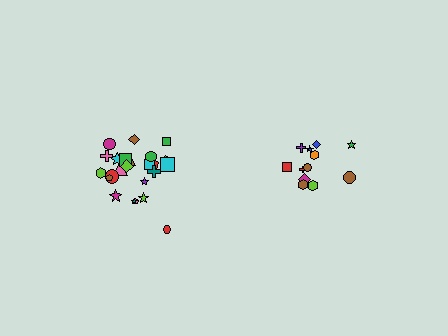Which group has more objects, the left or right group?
The left group.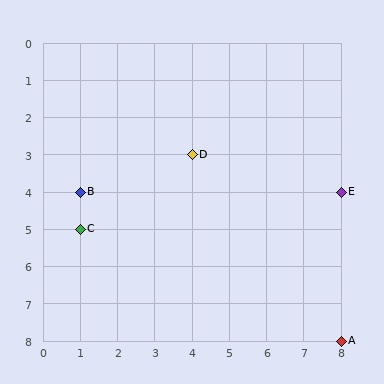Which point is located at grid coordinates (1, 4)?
Point B is at (1, 4).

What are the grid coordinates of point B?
Point B is at grid coordinates (1, 4).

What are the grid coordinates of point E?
Point E is at grid coordinates (8, 4).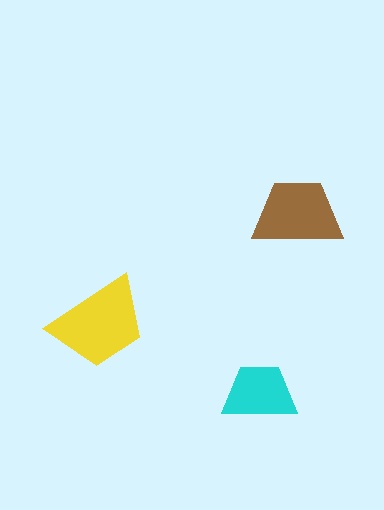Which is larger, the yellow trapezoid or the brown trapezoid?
The yellow one.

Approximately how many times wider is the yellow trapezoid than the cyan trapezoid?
About 1.5 times wider.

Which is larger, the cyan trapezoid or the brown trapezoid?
The brown one.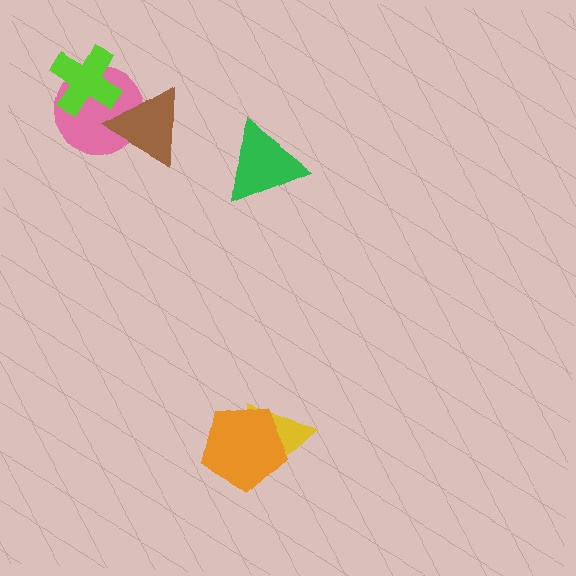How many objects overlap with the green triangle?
0 objects overlap with the green triangle.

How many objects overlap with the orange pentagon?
1 object overlaps with the orange pentagon.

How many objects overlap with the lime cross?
1 object overlaps with the lime cross.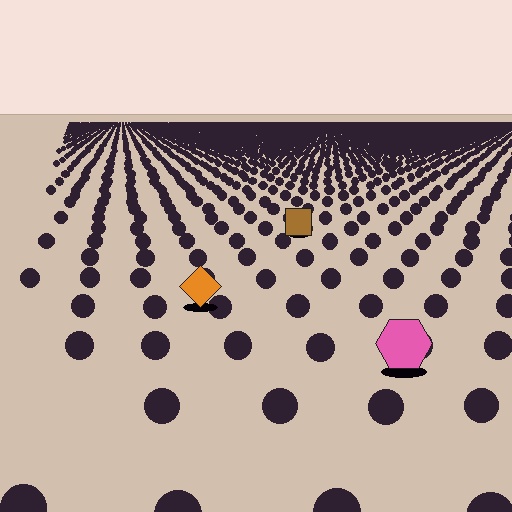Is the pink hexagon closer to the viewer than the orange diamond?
Yes. The pink hexagon is closer — you can tell from the texture gradient: the ground texture is coarser near it.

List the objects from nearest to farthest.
From nearest to farthest: the pink hexagon, the orange diamond, the brown square.